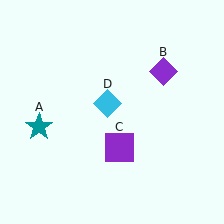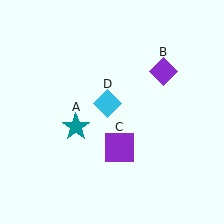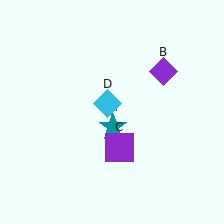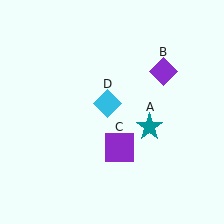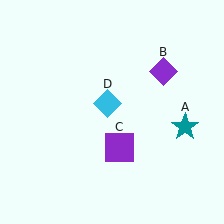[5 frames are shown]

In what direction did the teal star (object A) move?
The teal star (object A) moved right.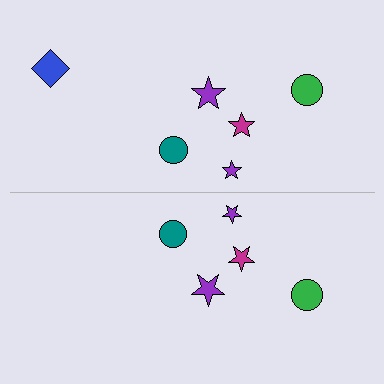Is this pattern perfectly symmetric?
No, the pattern is not perfectly symmetric. A blue diamond is missing from the bottom side.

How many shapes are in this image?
There are 11 shapes in this image.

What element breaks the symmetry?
A blue diamond is missing from the bottom side.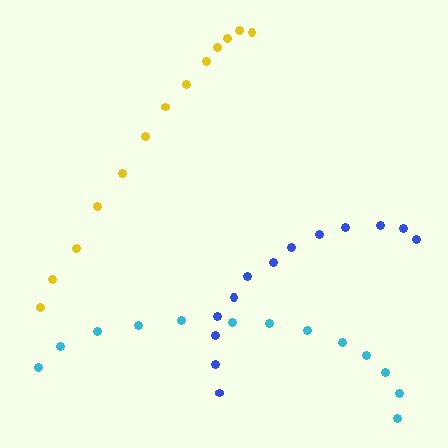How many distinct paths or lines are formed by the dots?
There are 3 distinct paths.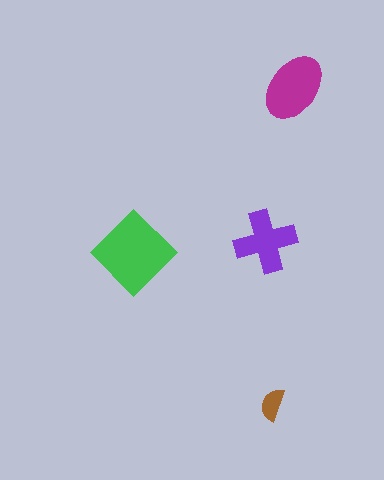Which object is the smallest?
The brown semicircle.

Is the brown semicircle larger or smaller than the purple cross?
Smaller.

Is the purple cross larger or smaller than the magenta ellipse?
Smaller.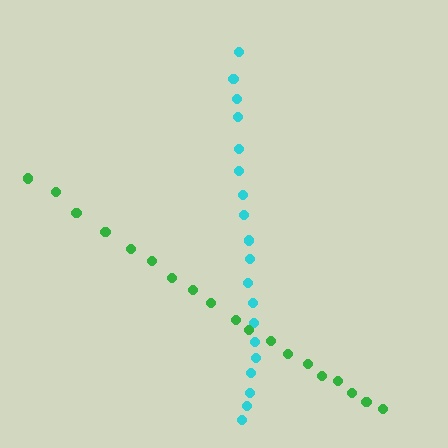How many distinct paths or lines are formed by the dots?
There are 2 distinct paths.